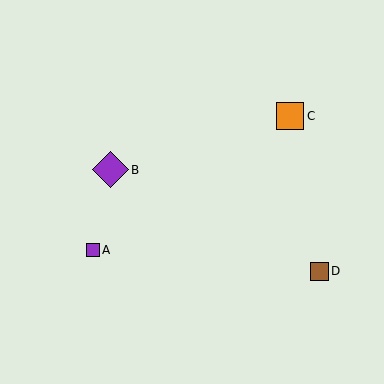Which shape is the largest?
The purple diamond (labeled B) is the largest.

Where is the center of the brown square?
The center of the brown square is at (319, 271).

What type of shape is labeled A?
Shape A is a purple square.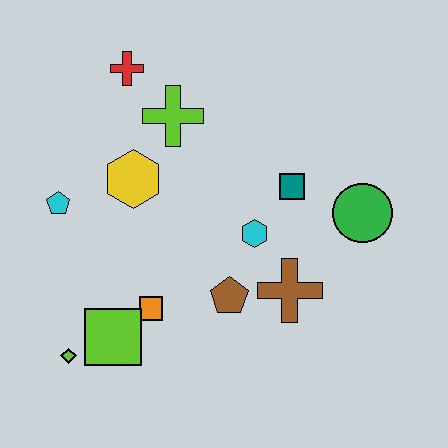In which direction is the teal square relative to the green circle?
The teal square is to the left of the green circle.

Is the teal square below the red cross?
Yes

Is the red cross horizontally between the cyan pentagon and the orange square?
Yes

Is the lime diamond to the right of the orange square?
No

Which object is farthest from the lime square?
The green circle is farthest from the lime square.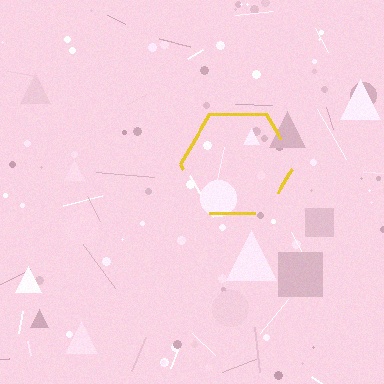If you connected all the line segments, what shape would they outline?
They would outline a hexagon.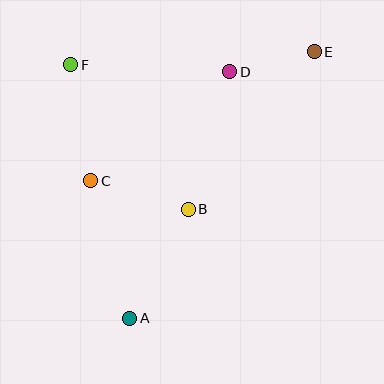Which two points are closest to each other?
Points D and E are closest to each other.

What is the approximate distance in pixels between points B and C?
The distance between B and C is approximately 102 pixels.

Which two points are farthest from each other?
Points A and E are farthest from each other.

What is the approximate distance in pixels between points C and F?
The distance between C and F is approximately 118 pixels.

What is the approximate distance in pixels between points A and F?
The distance between A and F is approximately 260 pixels.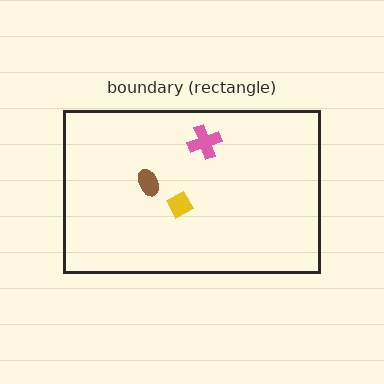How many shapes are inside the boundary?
3 inside, 0 outside.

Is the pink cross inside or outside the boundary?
Inside.